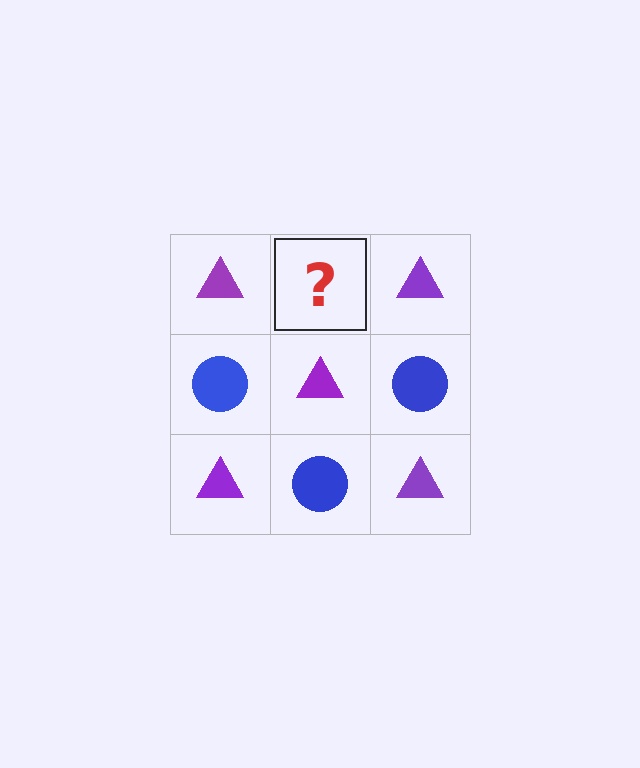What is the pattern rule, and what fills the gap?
The rule is that it alternates purple triangle and blue circle in a checkerboard pattern. The gap should be filled with a blue circle.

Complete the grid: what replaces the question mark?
The question mark should be replaced with a blue circle.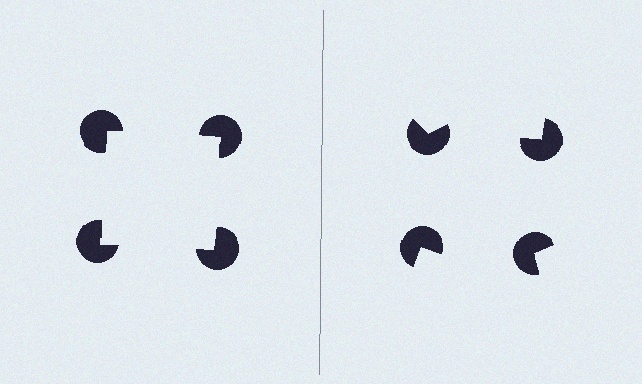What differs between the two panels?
The pac-man discs are positioned identically on both sides; only the wedge orientations differ. On the left they align to a square; on the right they are misaligned.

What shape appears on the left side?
An illusory square.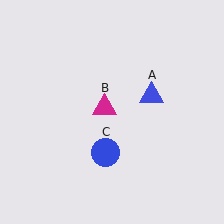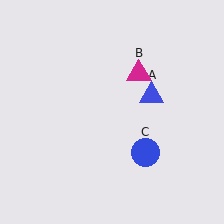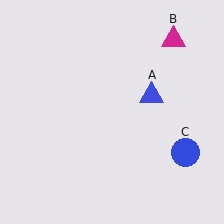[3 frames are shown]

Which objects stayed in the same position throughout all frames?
Blue triangle (object A) remained stationary.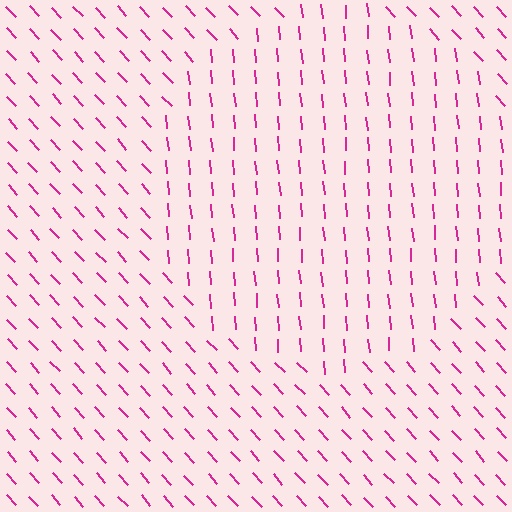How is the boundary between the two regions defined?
The boundary is defined purely by a change in line orientation (approximately 37 degrees difference). All lines are the same color and thickness.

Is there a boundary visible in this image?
Yes, there is a texture boundary formed by a change in line orientation.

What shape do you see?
I see a circle.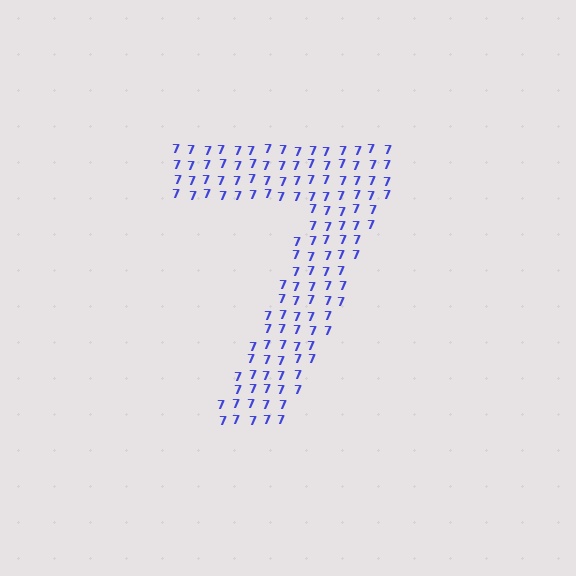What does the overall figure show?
The overall figure shows the digit 7.